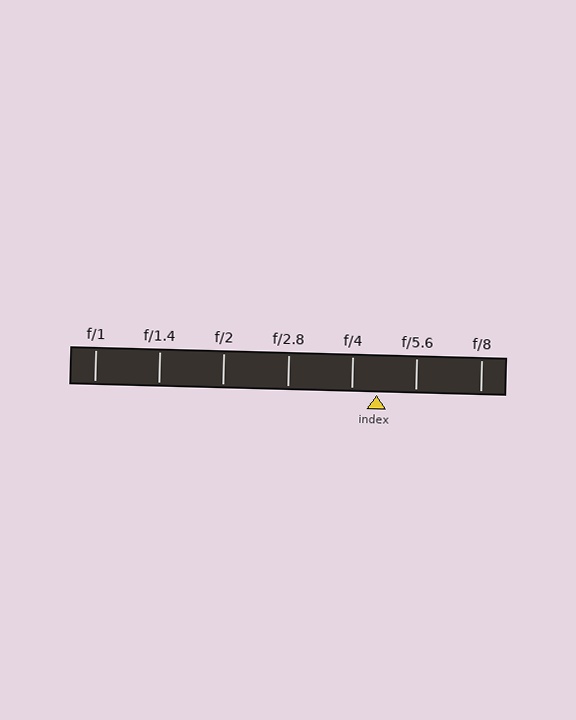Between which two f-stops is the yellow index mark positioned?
The index mark is between f/4 and f/5.6.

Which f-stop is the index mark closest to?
The index mark is closest to f/4.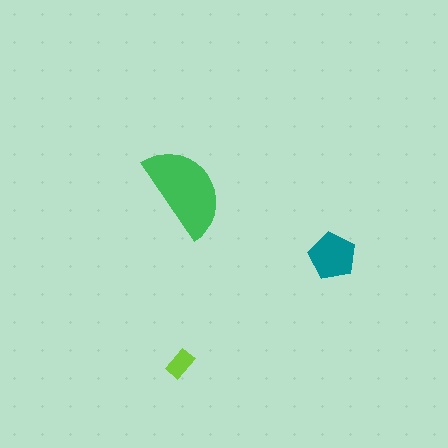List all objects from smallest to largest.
The lime rectangle, the teal pentagon, the green semicircle.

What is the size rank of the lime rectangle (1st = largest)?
3rd.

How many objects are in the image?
There are 3 objects in the image.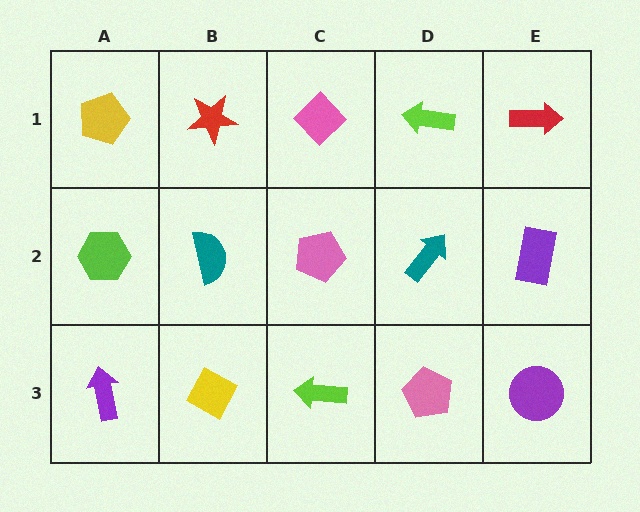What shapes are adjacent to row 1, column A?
A lime hexagon (row 2, column A), a red star (row 1, column B).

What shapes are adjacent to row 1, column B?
A teal semicircle (row 2, column B), a yellow pentagon (row 1, column A), a pink diamond (row 1, column C).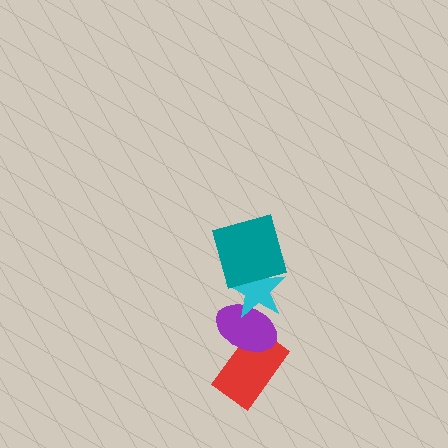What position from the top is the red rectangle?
The red rectangle is 4th from the top.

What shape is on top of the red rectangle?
The purple ellipse is on top of the red rectangle.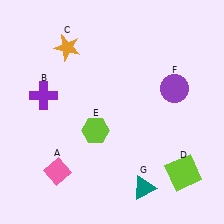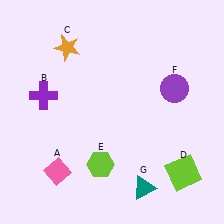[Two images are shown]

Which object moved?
The lime hexagon (E) moved down.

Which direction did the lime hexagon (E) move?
The lime hexagon (E) moved down.